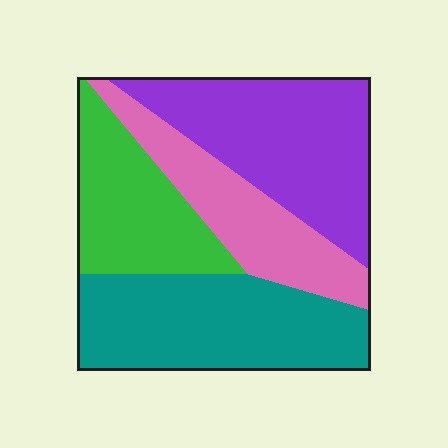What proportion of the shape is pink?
Pink covers 19% of the shape.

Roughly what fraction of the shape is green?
Green covers about 20% of the shape.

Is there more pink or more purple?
Purple.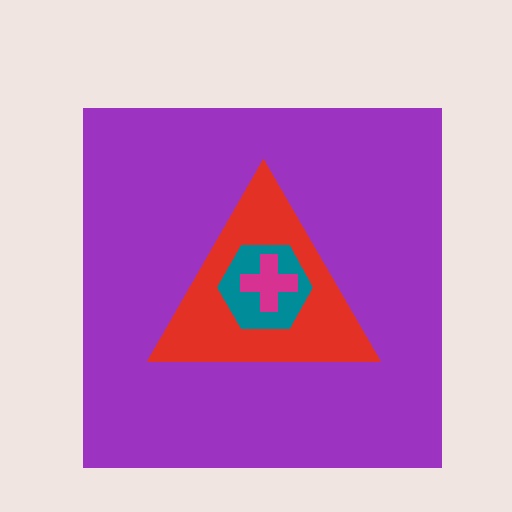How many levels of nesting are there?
4.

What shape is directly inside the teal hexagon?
The magenta cross.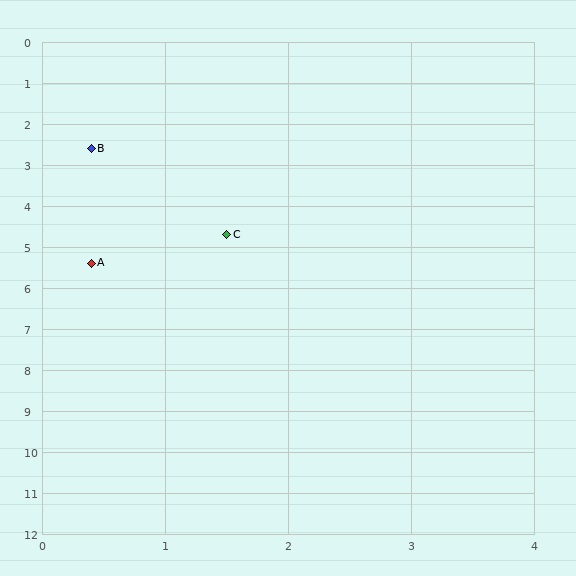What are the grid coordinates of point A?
Point A is at approximately (0.4, 5.4).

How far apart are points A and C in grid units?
Points A and C are about 1.3 grid units apart.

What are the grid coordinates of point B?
Point B is at approximately (0.4, 2.6).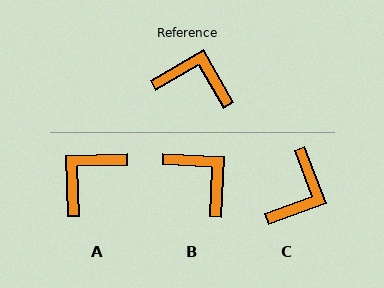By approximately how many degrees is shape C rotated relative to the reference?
Approximately 100 degrees clockwise.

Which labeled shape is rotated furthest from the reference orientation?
C, about 100 degrees away.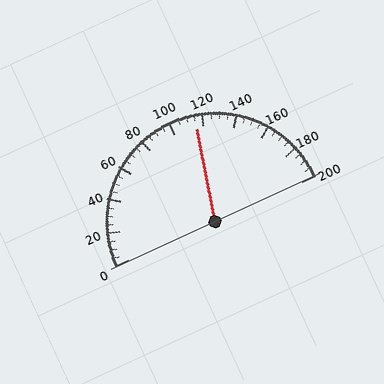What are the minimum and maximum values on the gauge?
The gauge ranges from 0 to 200.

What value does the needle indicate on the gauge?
The needle indicates approximately 115.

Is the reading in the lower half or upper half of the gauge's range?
The reading is in the upper half of the range (0 to 200).